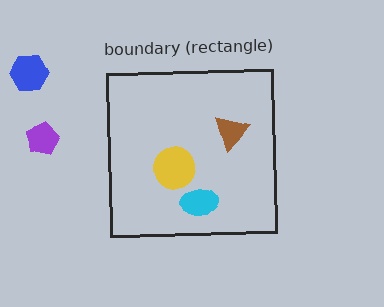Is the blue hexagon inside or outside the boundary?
Outside.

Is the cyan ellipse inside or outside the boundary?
Inside.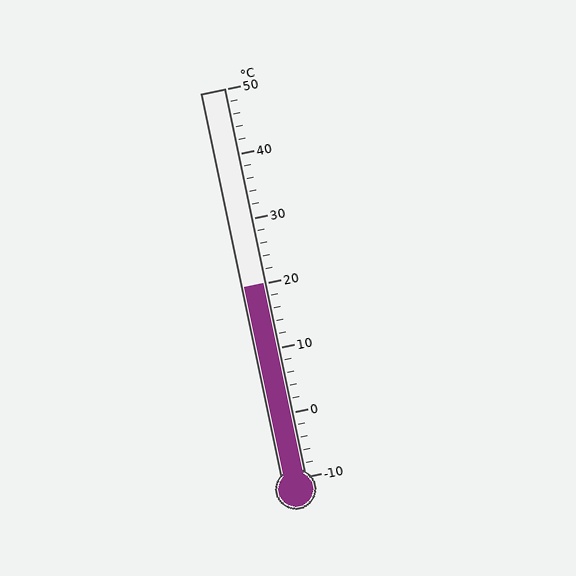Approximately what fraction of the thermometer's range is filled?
The thermometer is filled to approximately 50% of its range.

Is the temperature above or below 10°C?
The temperature is above 10°C.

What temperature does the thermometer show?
The thermometer shows approximately 20°C.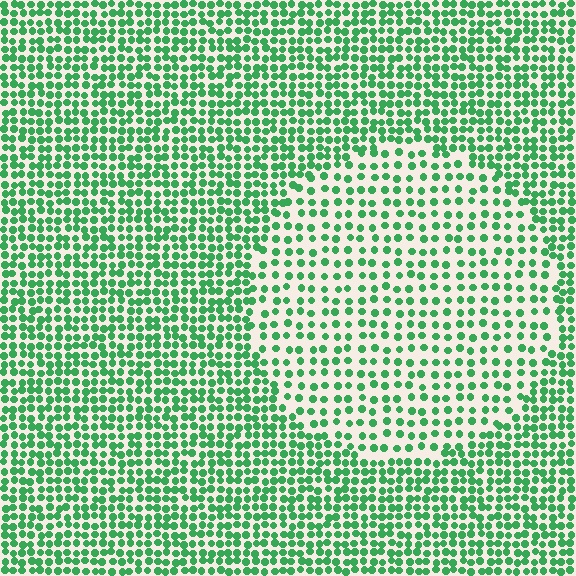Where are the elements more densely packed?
The elements are more densely packed outside the circle boundary.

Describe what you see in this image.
The image contains small green elements arranged at two different densities. A circle-shaped region is visible where the elements are less densely packed than the surrounding area.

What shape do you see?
I see a circle.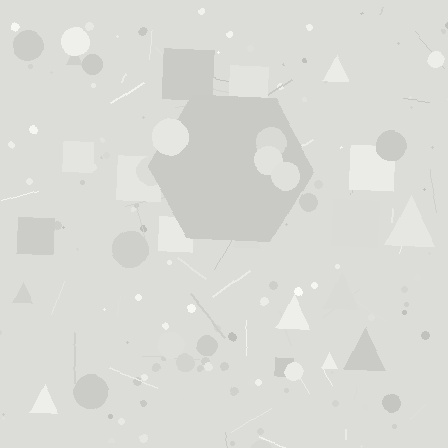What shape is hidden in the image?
A hexagon is hidden in the image.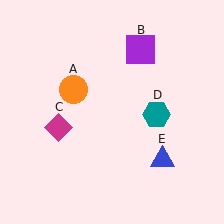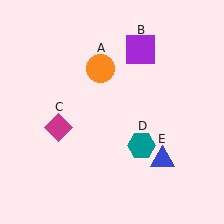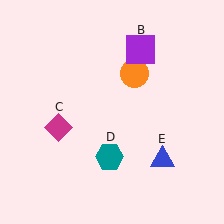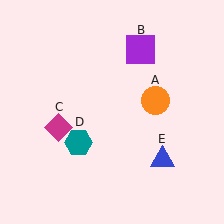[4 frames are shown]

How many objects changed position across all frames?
2 objects changed position: orange circle (object A), teal hexagon (object D).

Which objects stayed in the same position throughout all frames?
Purple square (object B) and magenta diamond (object C) and blue triangle (object E) remained stationary.